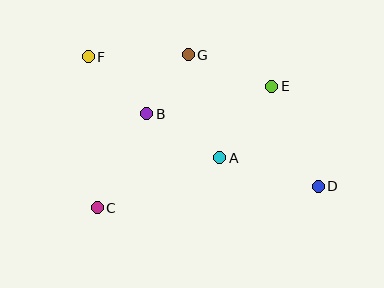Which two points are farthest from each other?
Points D and F are farthest from each other.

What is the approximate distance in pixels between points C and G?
The distance between C and G is approximately 178 pixels.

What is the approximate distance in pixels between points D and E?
The distance between D and E is approximately 110 pixels.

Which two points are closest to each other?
Points B and G are closest to each other.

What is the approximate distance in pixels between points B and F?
The distance between B and F is approximately 82 pixels.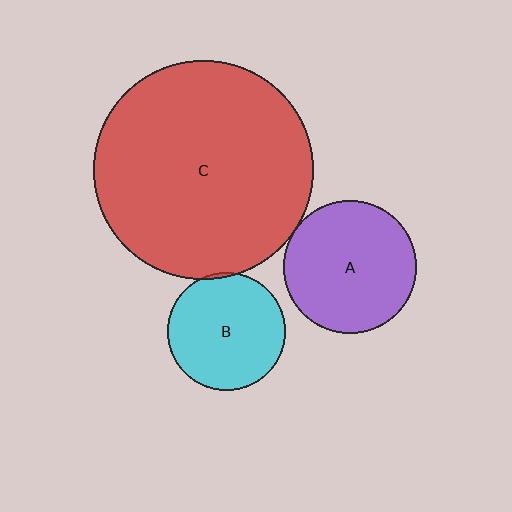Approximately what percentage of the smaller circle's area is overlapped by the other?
Approximately 5%.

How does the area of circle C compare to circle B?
Approximately 3.5 times.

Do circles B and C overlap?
Yes.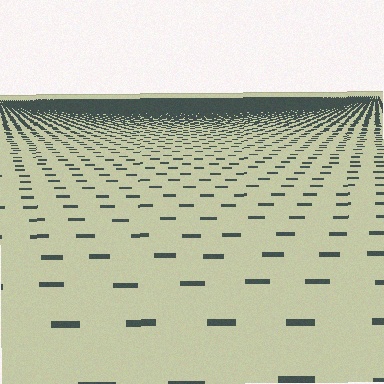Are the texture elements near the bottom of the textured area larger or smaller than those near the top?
Larger. Near the bottom, elements are closer to the viewer and appear at a bigger on-screen size.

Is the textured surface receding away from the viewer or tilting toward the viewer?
The surface is receding away from the viewer. Texture elements get smaller and denser toward the top.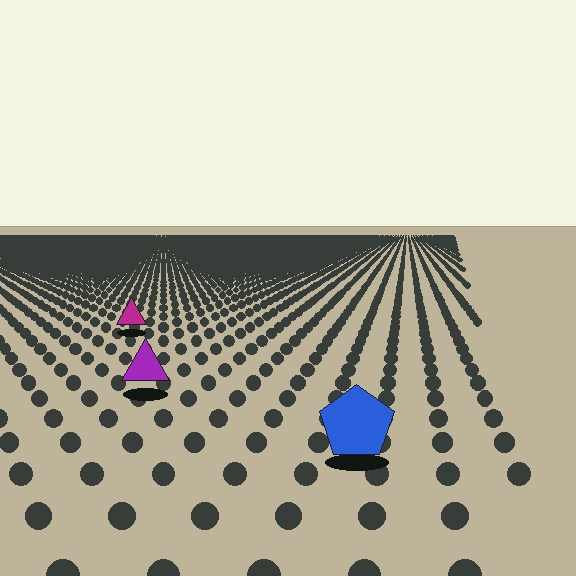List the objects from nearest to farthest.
From nearest to farthest: the blue pentagon, the purple triangle, the magenta triangle.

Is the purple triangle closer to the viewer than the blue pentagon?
No. The blue pentagon is closer — you can tell from the texture gradient: the ground texture is coarser near it.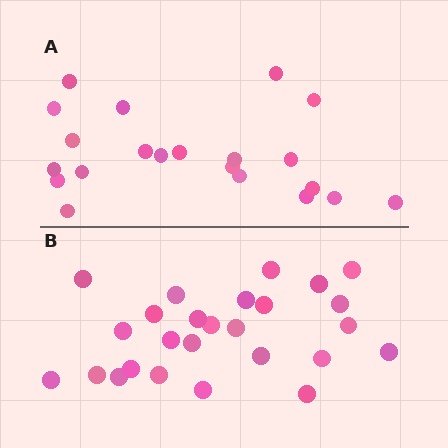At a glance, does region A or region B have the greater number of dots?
Region B (the bottom region) has more dots.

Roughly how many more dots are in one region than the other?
Region B has about 5 more dots than region A.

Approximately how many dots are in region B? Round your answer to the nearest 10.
About 30 dots. (The exact count is 26, which rounds to 30.)